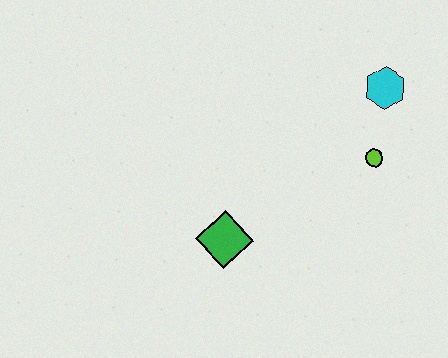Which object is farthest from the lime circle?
The green diamond is farthest from the lime circle.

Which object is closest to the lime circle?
The cyan hexagon is closest to the lime circle.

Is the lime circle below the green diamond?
No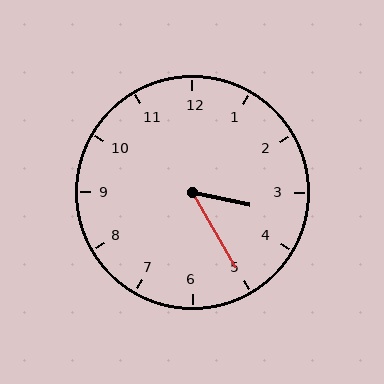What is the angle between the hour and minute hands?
Approximately 48 degrees.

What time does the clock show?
3:25.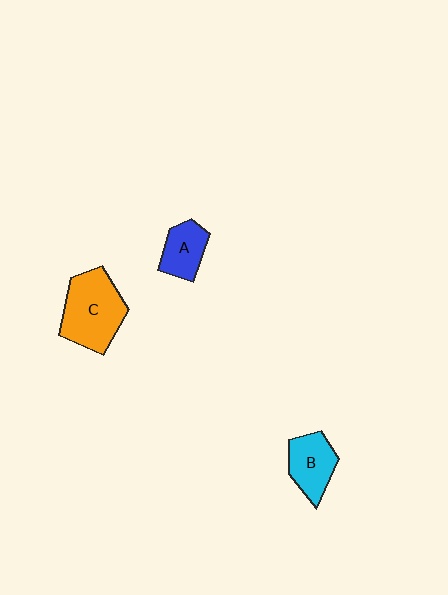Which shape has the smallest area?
Shape A (blue).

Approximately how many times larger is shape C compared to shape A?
Approximately 1.9 times.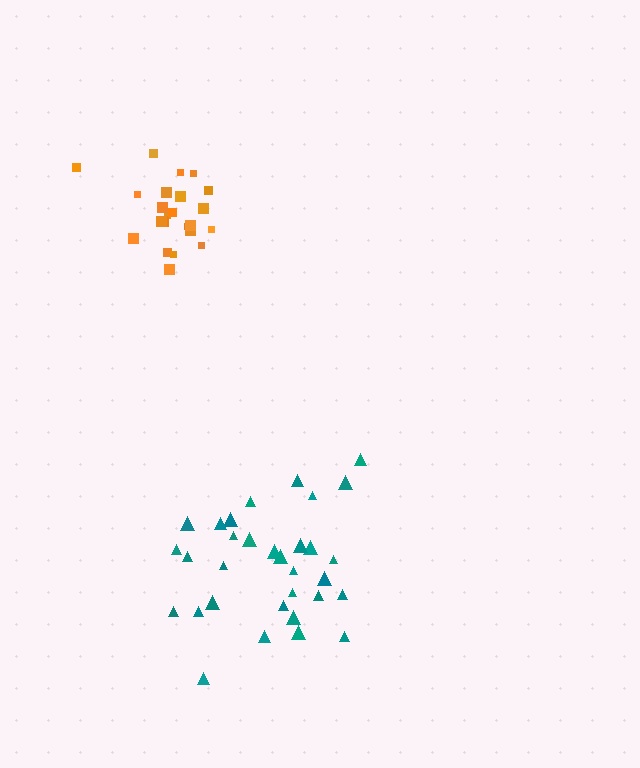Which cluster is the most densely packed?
Orange.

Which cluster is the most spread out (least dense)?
Teal.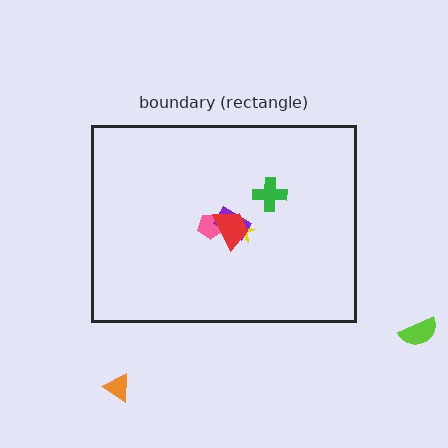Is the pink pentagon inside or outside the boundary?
Inside.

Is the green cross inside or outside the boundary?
Inside.